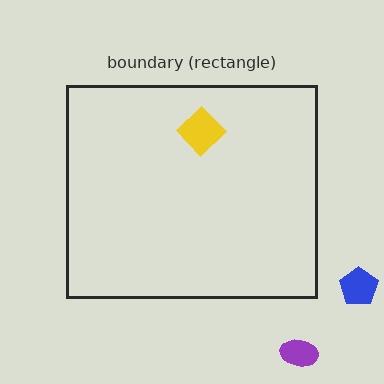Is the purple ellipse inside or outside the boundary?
Outside.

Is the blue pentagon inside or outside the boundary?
Outside.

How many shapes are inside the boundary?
1 inside, 2 outside.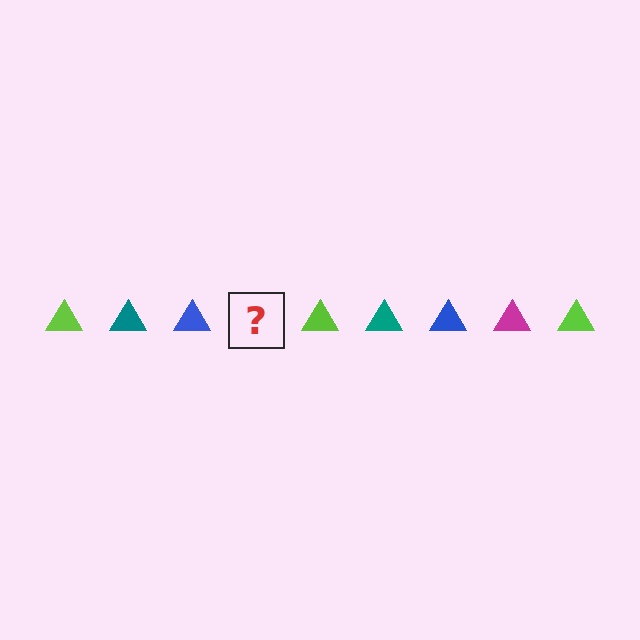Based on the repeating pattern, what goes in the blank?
The blank should be a magenta triangle.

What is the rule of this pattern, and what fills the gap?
The rule is that the pattern cycles through lime, teal, blue, magenta triangles. The gap should be filled with a magenta triangle.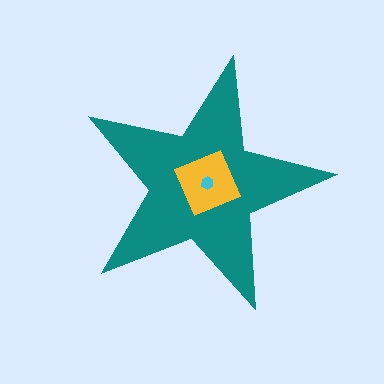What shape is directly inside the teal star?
The yellow square.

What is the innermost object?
The cyan hexagon.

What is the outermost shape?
The teal star.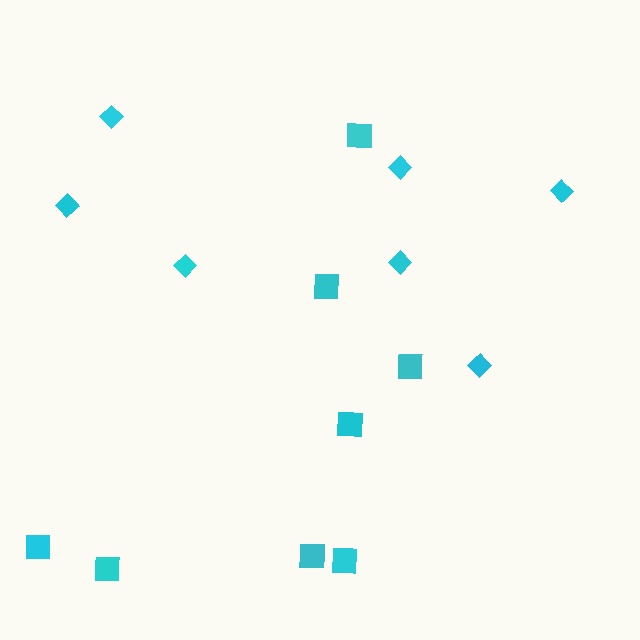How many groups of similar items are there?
There are 2 groups: one group of squares (8) and one group of diamonds (7).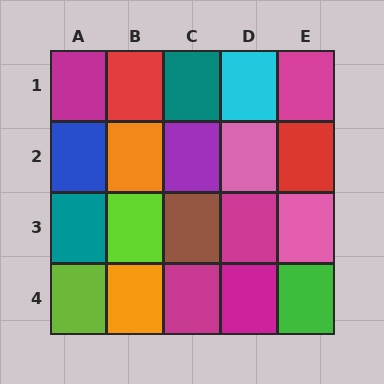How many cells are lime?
2 cells are lime.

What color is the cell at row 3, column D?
Magenta.